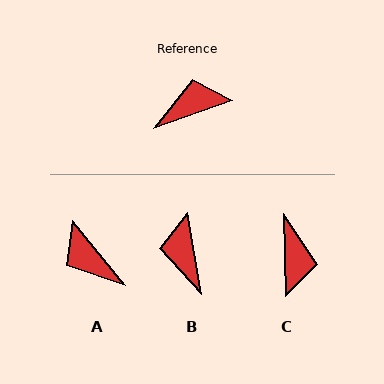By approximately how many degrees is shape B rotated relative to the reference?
Approximately 80 degrees counter-clockwise.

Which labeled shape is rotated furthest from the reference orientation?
A, about 109 degrees away.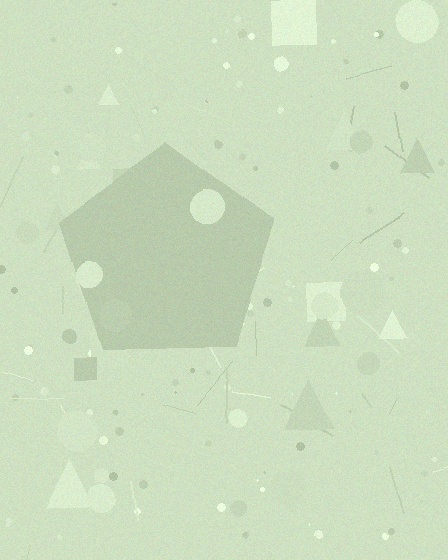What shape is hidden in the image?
A pentagon is hidden in the image.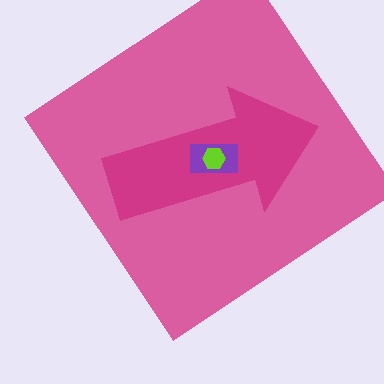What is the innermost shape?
The lime hexagon.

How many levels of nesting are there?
4.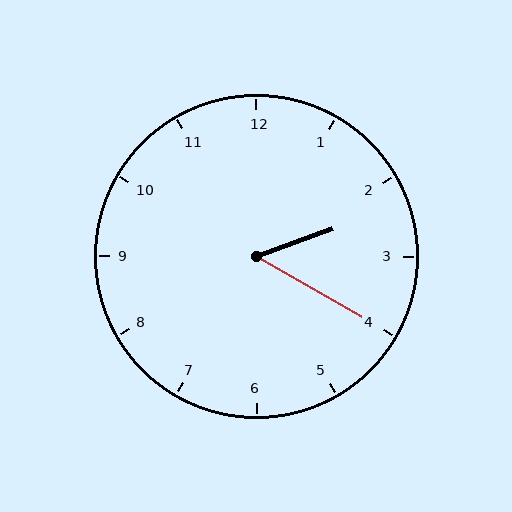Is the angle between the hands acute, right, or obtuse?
It is acute.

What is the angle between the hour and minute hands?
Approximately 50 degrees.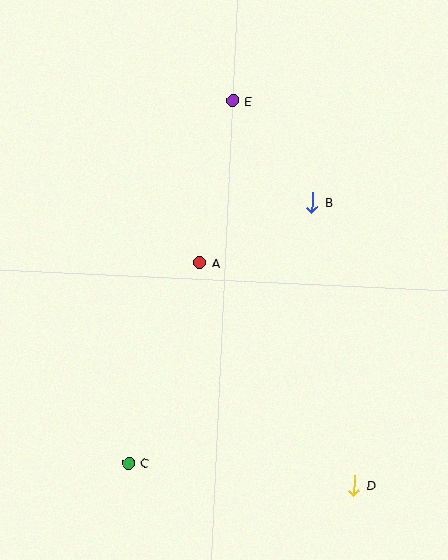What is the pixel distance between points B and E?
The distance between B and E is 129 pixels.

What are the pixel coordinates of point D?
Point D is at (354, 485).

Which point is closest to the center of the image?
Point A at (200, 263) is closest to the center.